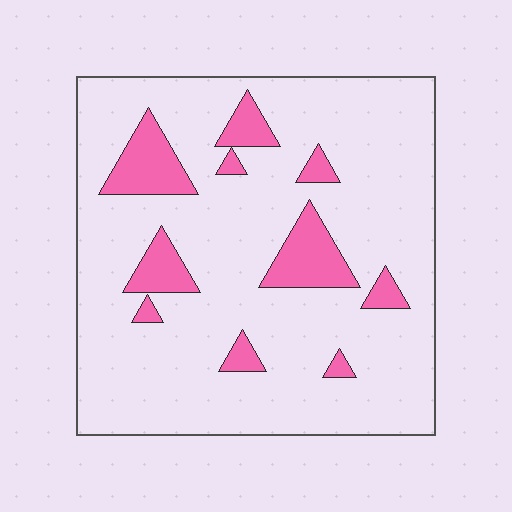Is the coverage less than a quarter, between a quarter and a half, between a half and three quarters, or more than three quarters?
Less than a quarter.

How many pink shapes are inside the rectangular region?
10.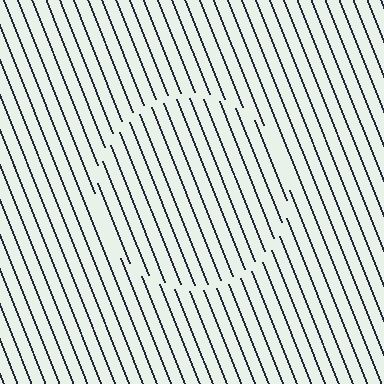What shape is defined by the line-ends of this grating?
An illusory circle. The interior of the shape contains the same grating, shifted by half a period — the contour is defined by the phase discontinuity where line-ends from the inner and outer gratings abut.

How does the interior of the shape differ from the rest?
The interior of the shape contains the same grating, shifted by half a period — the contour is defined by the phase discontinuity where line-ends from the inner and outer gratings abut.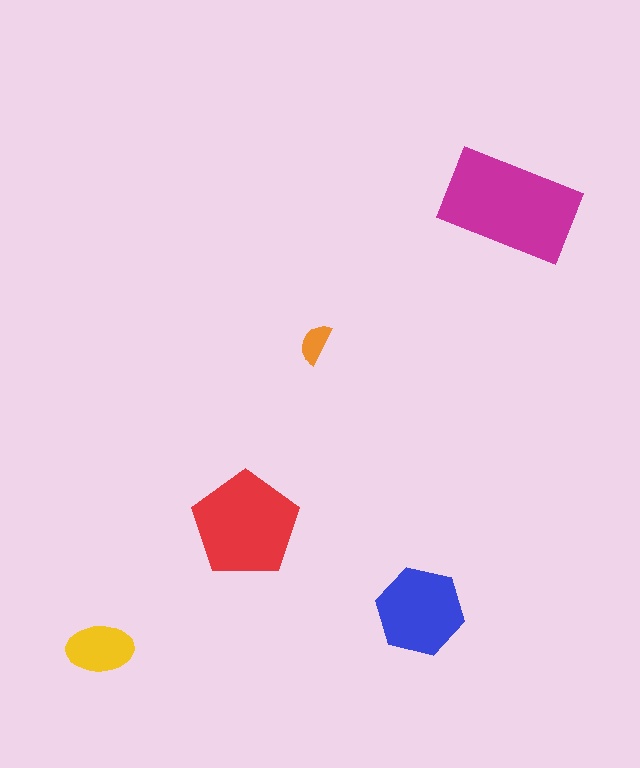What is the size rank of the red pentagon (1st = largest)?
2nd.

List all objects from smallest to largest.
The orange semicircle, the yellow ellipse, the blue hexagon, the red pentagon, the magenta rectangle.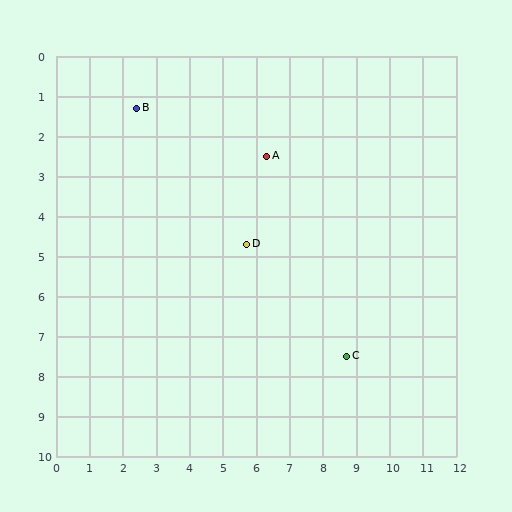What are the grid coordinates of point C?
Point C is at approximately (8.7, 7.5).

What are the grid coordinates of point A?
Point A is at approximately (6.3, 2.5).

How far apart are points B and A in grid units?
Points B and A are about 4.1 grid units apart.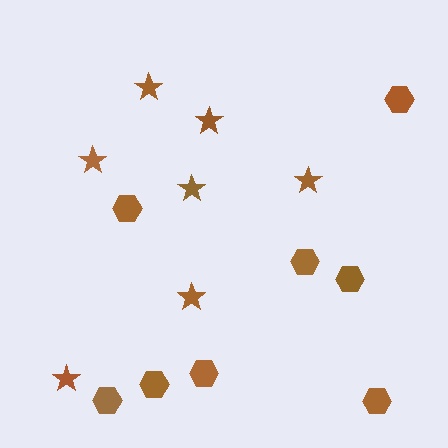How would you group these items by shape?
There are 2 groups: one group of stars (7) and one group of hexagons (8).